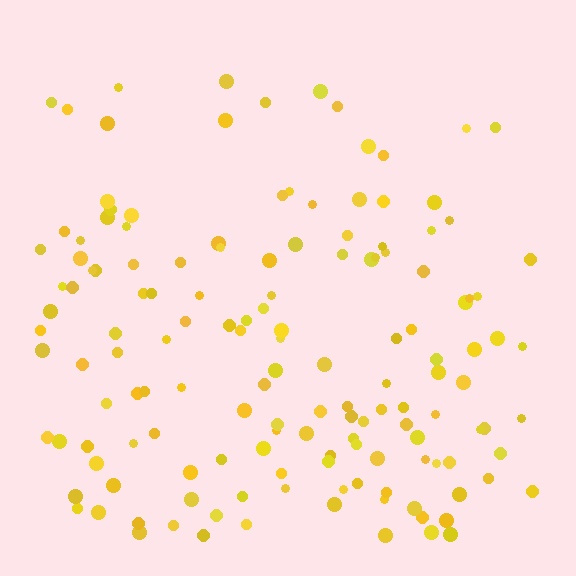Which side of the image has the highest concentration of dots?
The bottom.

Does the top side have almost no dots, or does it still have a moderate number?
Still a moderate number, just noticeably fewer than the bottom.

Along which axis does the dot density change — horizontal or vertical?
Vertical.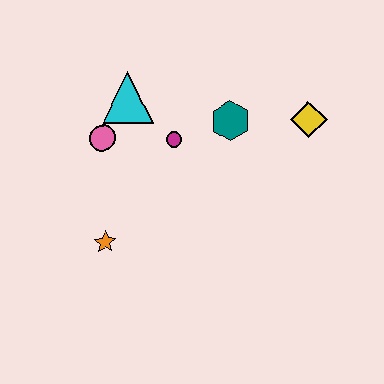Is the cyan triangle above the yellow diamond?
Yes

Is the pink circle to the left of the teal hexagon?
Yes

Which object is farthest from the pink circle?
The yellow diamond is farthest from the pink circle.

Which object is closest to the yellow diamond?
The teal hexagon is closest to the yellow diamond.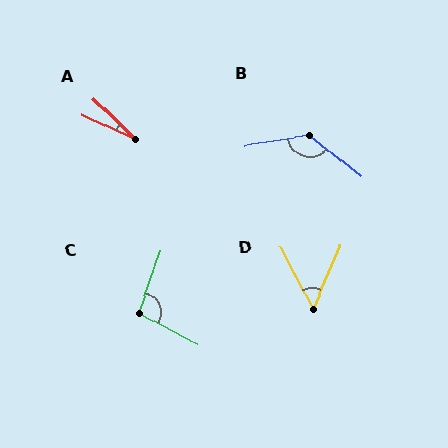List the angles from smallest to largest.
A (20°), D (50°), C (98°), B (133°).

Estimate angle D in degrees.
Approximately 50 degrees.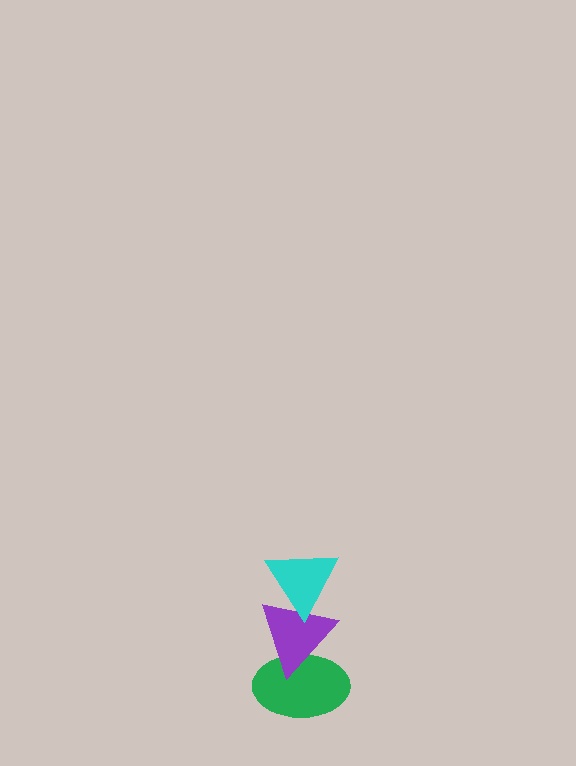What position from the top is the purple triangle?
The purple triangle is 2nd from the top.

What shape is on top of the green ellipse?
The purple triangle is on top of the green ellipse.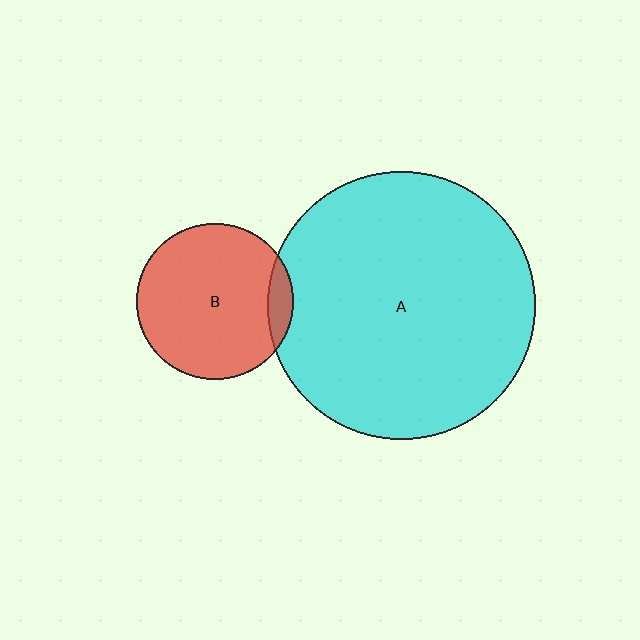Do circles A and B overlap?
Yes.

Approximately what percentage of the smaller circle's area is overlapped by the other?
Approximately 10%.